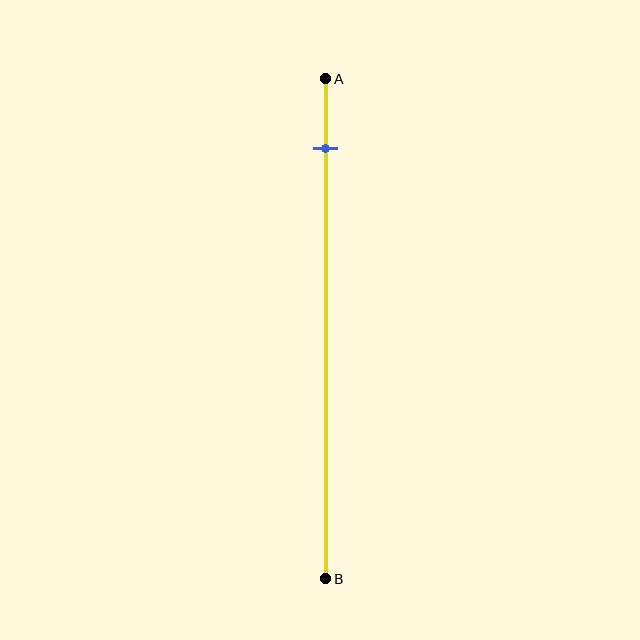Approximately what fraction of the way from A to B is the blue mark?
The blue mark is approximately 15% of the way from A to B.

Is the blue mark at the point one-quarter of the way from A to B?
No, the mark is at about 15% from A, not at the 25% one-quarter point.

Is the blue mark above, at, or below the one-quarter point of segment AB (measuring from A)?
The blue mark is above the one-quarter point of segment AB.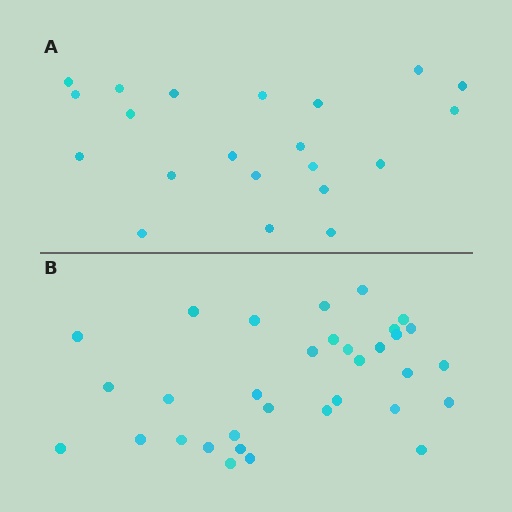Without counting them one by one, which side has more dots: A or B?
Region B (the bottom region) has more dots.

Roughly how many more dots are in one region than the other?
Region B has roughly 12 or so more dots than region A.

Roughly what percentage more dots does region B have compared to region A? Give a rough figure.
About 55% more.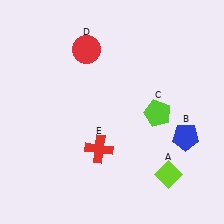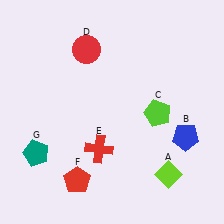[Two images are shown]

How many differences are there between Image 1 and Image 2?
There are 2 differences between the two images.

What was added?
A red pentagon (F), a teal pentagon (G) were added in Image 2.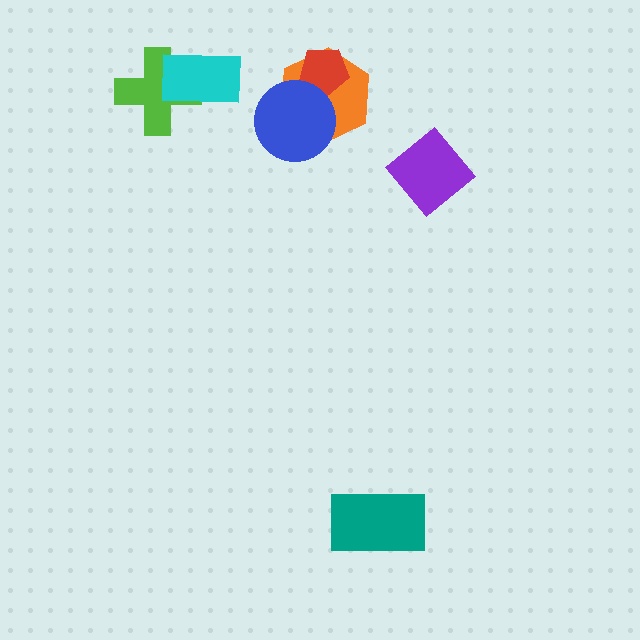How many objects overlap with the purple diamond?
0 objects overlap with the purple diamond.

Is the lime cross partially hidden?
Yes, it is partially covered by another shape.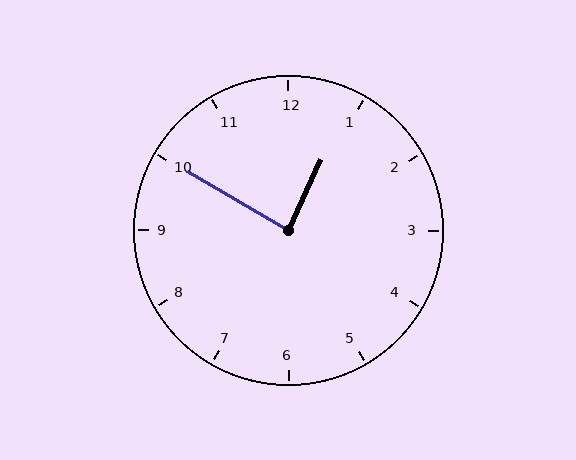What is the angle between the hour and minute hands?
Approximately 85 degrees.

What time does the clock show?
12:50.